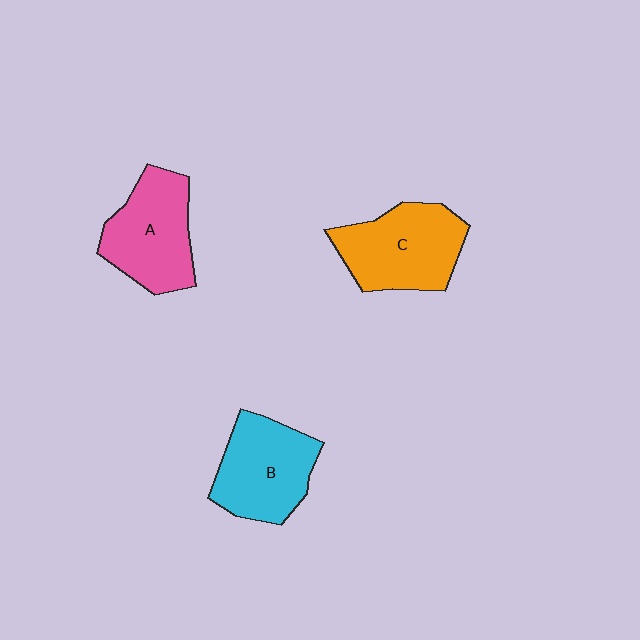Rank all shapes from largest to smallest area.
From largest to smallest: C (orange), A (pink), B (cyan).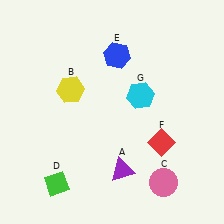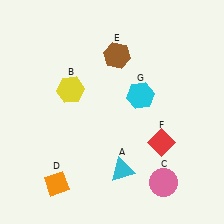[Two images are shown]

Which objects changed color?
A changed from purple to cyan. D changed from green to orange. E changed from blue to brown.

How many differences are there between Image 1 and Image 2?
There are 3 differences between the two images.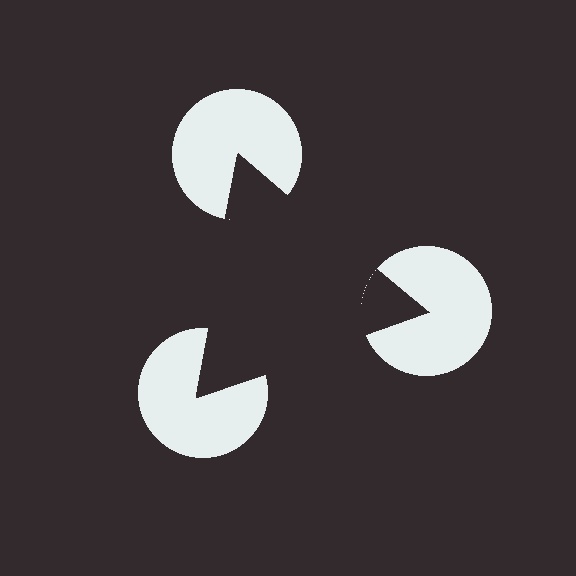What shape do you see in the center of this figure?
An illusory triangle — its edges are inferred from the aligned wedge cuts in the pac-man discs, not physically drawn.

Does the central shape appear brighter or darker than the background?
It typically appears slightly darker than the background, even though no actual brightness change is drawn.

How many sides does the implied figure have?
3 sides.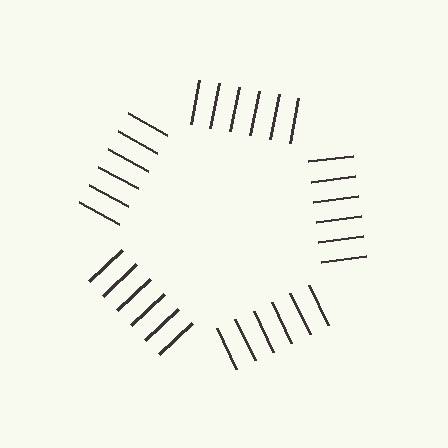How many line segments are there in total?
30 — 6 along each of the 5 edges.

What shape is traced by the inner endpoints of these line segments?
An illusory pentagon — the line segments terminate on its edges but no continuous stroke is drawn.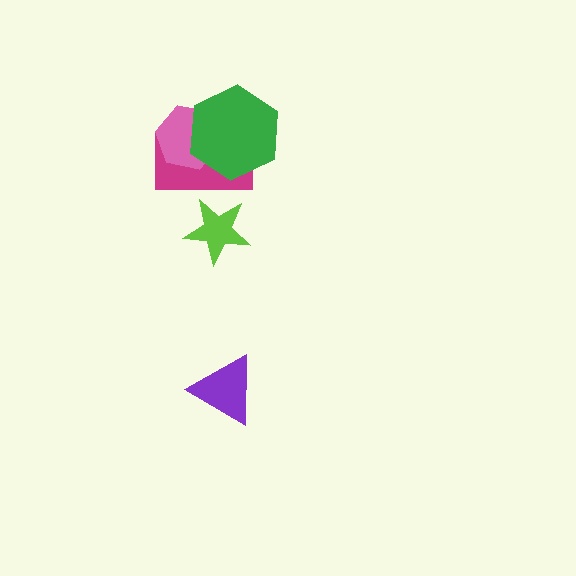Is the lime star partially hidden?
No, no other shape covers it.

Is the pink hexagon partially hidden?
Yes, it is partially covered by another shape.